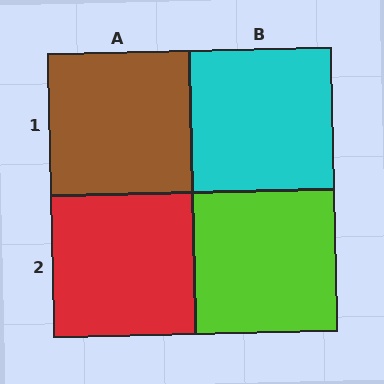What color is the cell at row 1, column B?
Cyan.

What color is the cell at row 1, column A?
Brown.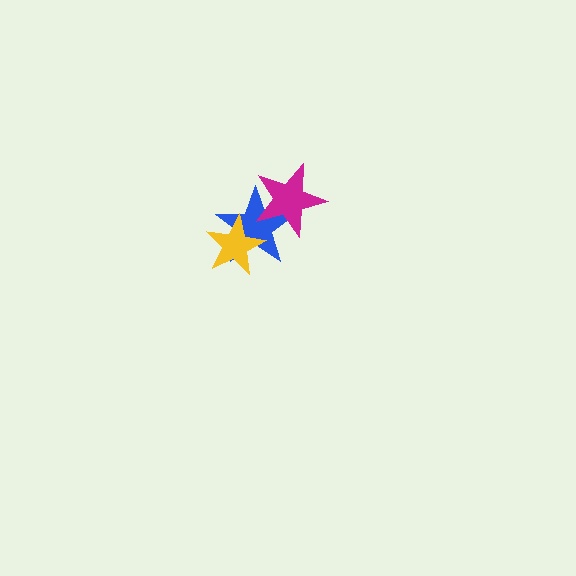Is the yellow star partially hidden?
No, no other shape covers it.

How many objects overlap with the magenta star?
1 object overlaps with the magenta star.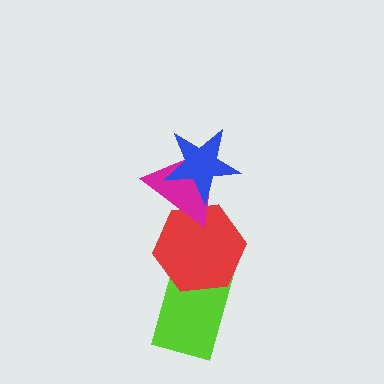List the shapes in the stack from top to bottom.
From top to bottom: the blue star, the magenta triangle, the red hexagon, the lime rectangle.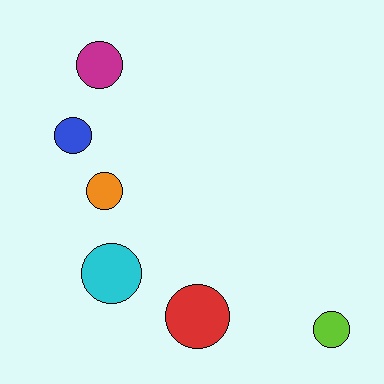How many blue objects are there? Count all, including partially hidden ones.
There is 1 blue object.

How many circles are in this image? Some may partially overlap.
There are 6 circles.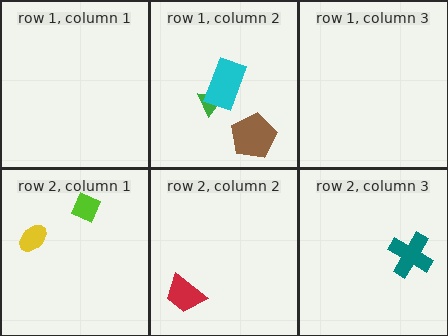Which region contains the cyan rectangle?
The row 1, column 2 region.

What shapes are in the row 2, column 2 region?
The red trapezoid.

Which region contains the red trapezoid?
The row 2, column 2 region.